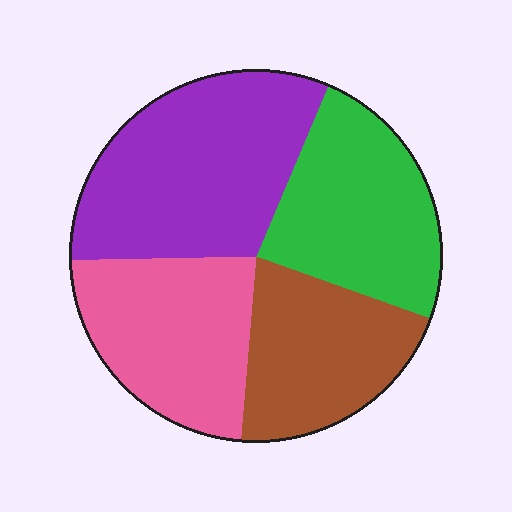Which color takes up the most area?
Purple, at roughly 30%.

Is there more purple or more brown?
Purple.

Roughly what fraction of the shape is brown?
Brown covers about 20% of the shape.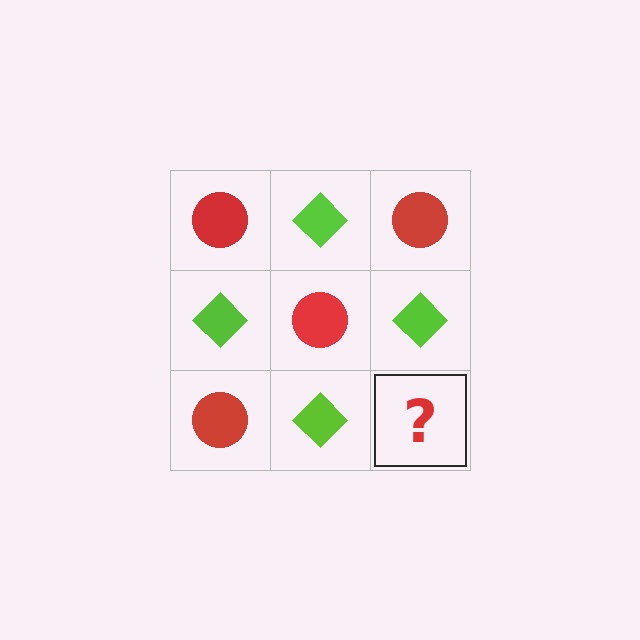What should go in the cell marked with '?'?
The missing cell should contain a red circle.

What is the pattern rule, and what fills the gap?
The rule is that it alternates red circle and lime diamond in a checkerboard pattern. The gap should be filled with a red circle.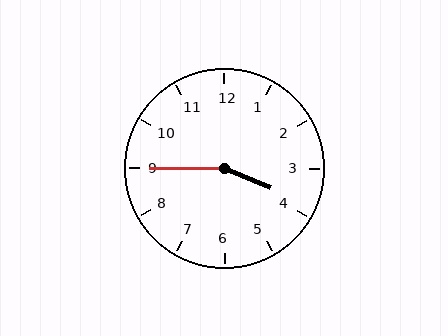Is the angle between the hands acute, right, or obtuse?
It is obtuse.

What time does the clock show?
3:45.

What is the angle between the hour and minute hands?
Approximately 158 degrees.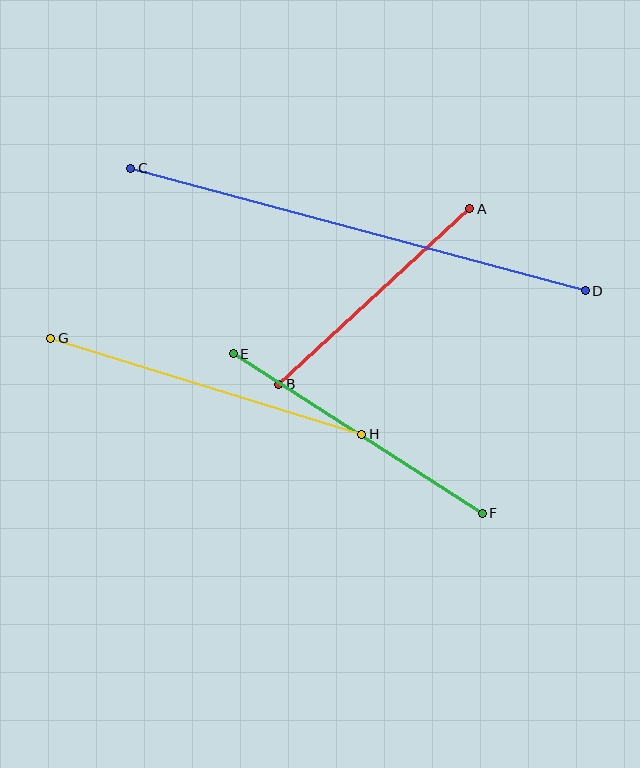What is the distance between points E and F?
The distance is approximately 295 pixels.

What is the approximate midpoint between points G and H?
The midpoint is at approximately (206, 386) pixels.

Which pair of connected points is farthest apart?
Points C and D are farthest apart.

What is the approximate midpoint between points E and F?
The midpoint is at approximately (358, 434) pixels.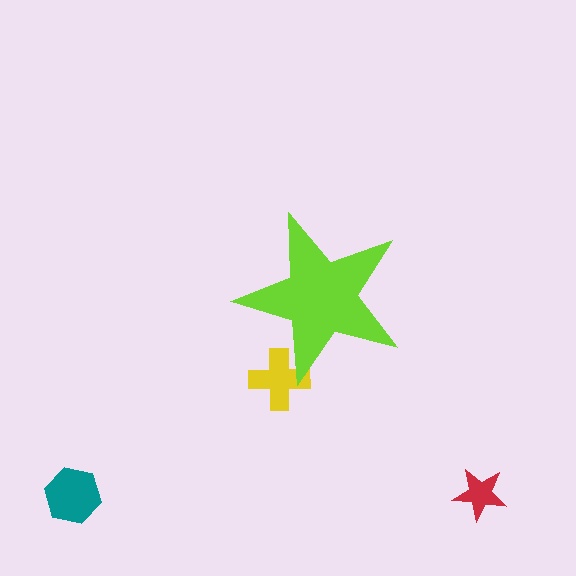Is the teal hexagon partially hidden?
No, the teal hexagon is fully visible.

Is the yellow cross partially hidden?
Yes, the yellow cross is partially hidden behind the lime star.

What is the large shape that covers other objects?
A lime star.